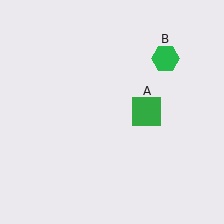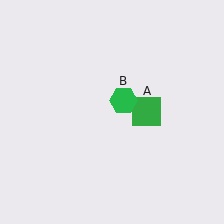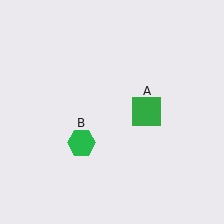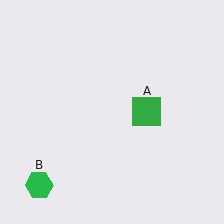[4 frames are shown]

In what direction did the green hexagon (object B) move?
The green hexagon (object B) moved down and to the left.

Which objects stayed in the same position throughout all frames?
Green square (object A) remained stationary.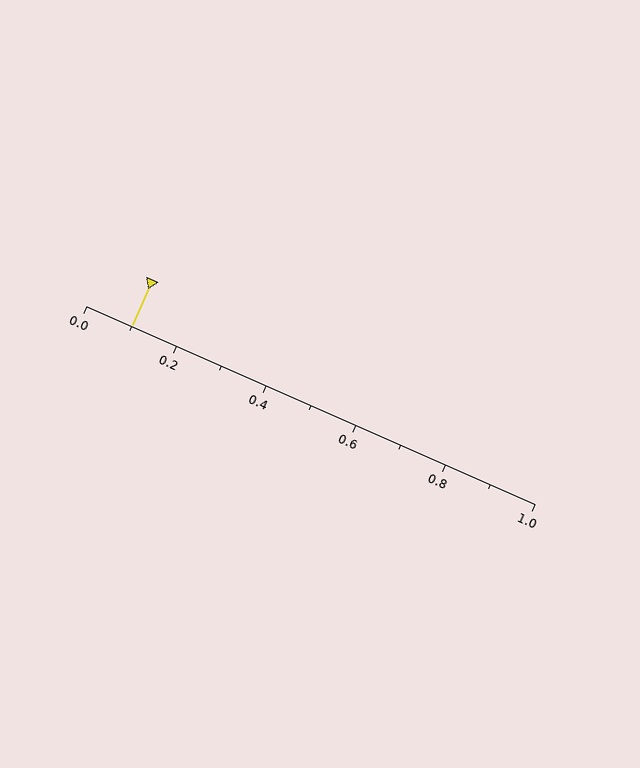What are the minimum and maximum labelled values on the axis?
The axis runs from 0.0 to 1.0.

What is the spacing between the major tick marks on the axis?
The major ticks are spaced 0.2 apart.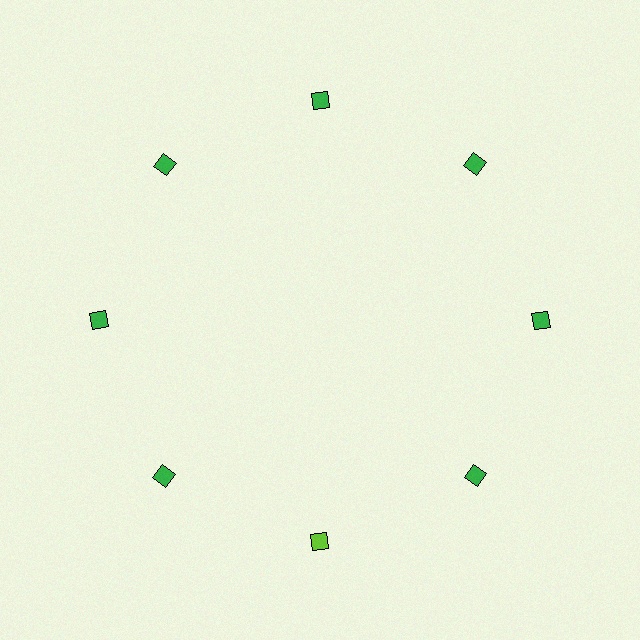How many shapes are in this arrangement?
There are 8 shapes arranged in a ring pattern.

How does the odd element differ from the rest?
It has a different color: lime instead of green.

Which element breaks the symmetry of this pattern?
The lime diamond at roughly the 6 o'clock position breaks the symmetry. All other shapes are green diamonds.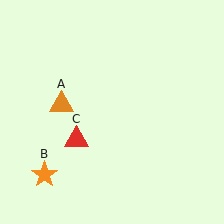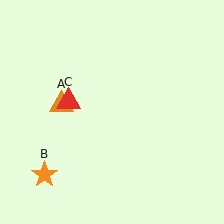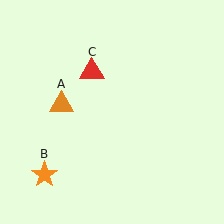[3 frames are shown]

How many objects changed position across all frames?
1 object changed position: red triangle (object C).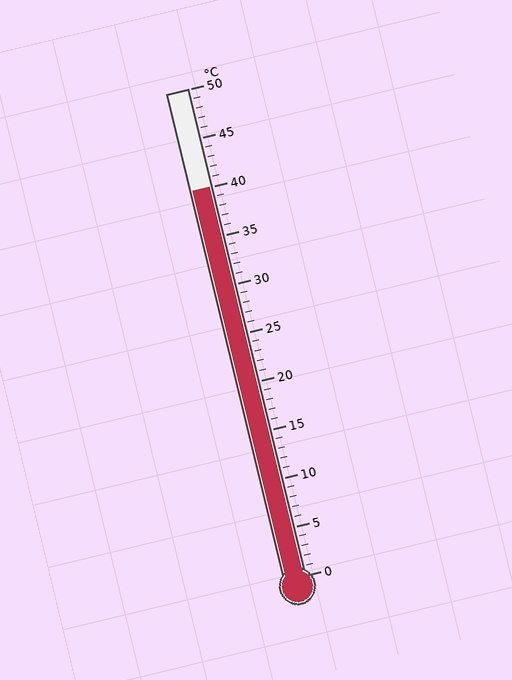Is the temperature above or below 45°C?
The temperature is below 45°C.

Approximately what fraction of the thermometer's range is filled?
The thermometer is filled to approximately 80% of its range.